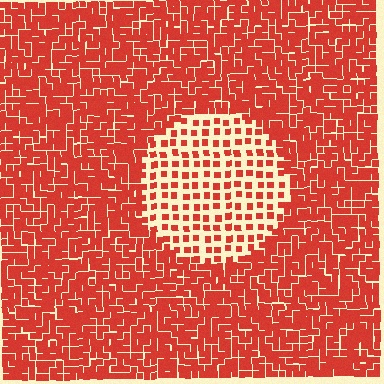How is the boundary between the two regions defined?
The boundary is defined by a change in element density (approximately 2.5x ratio). All elements are the same color, size, and shape.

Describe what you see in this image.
The image contains small red elements arranged at two different densities. A circle-shaped region is visible where the elements are less densely packed than the surrounding area.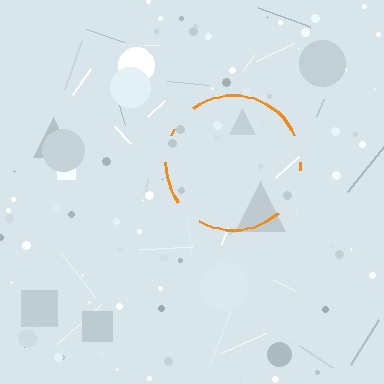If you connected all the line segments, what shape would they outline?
They would outline a circle.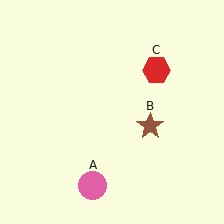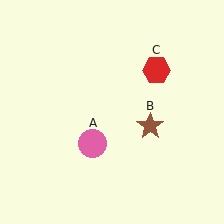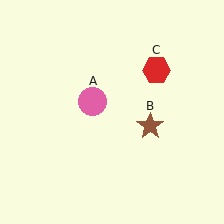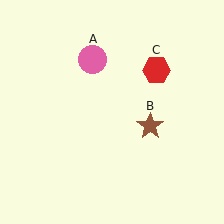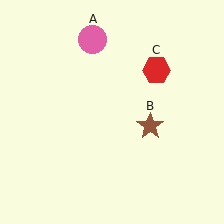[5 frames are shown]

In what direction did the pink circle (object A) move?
The pink circle (object A) moved up.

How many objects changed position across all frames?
1 object changed position: pink circle (object A).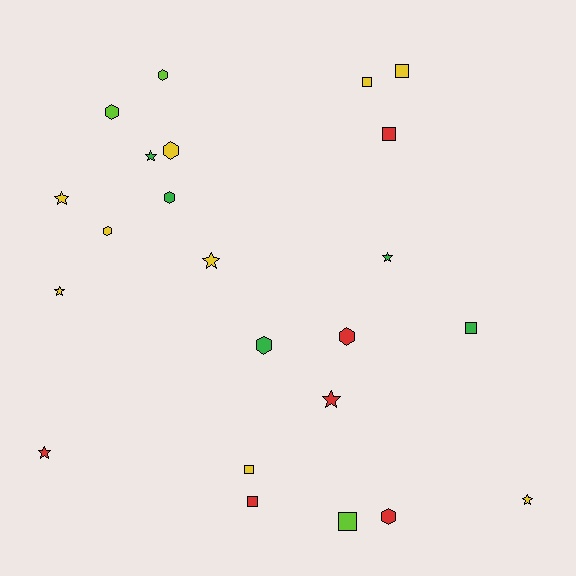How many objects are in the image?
There are 23 objects.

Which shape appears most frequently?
Star, with 8 objects.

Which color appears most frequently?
Yellow, with 9 objects.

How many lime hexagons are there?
There are 2 lime hexagons.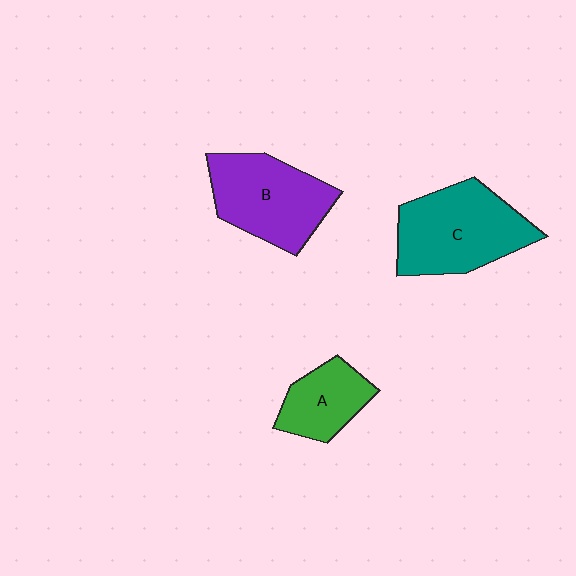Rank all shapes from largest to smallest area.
From largest to smallest: C (teal), B (purple), A (green).